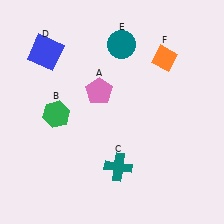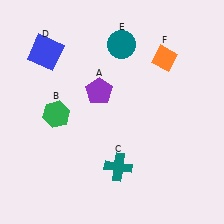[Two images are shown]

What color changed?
The pentagon (A) changed from pink in Image 1 to purple in Image 2.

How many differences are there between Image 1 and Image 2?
There is 1 difference between the two images.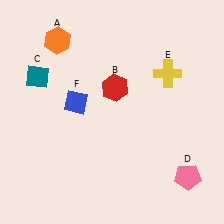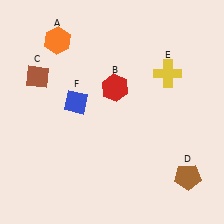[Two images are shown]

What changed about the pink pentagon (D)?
In Image 1, D is pink. In Image 2, it changed to brown.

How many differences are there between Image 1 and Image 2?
There are 2 differences between the two images.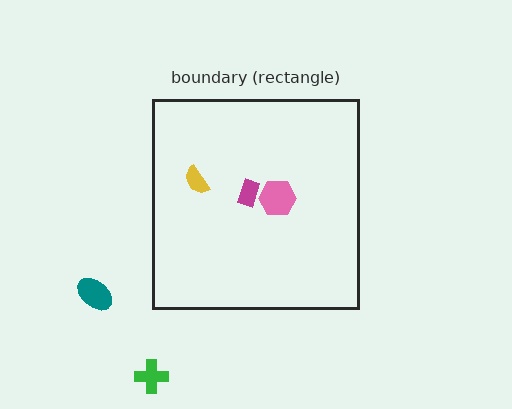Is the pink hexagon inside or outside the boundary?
Inside.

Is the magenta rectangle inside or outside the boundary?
Inside.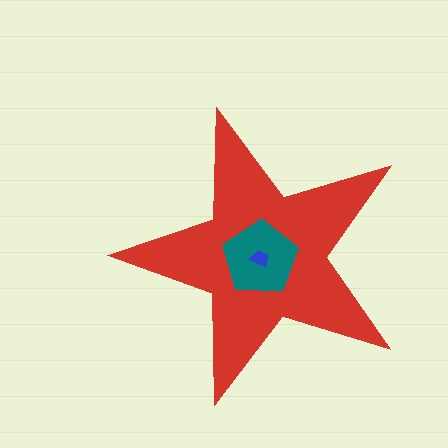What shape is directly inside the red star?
The teal pentagon.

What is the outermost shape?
The red star.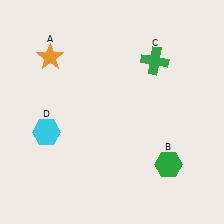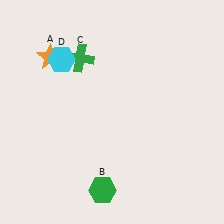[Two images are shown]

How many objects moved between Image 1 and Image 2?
3 objects moved between the two images.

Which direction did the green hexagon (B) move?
The green hexagon (B) moved left.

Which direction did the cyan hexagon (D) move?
The cyan hexagon (D) moved up.